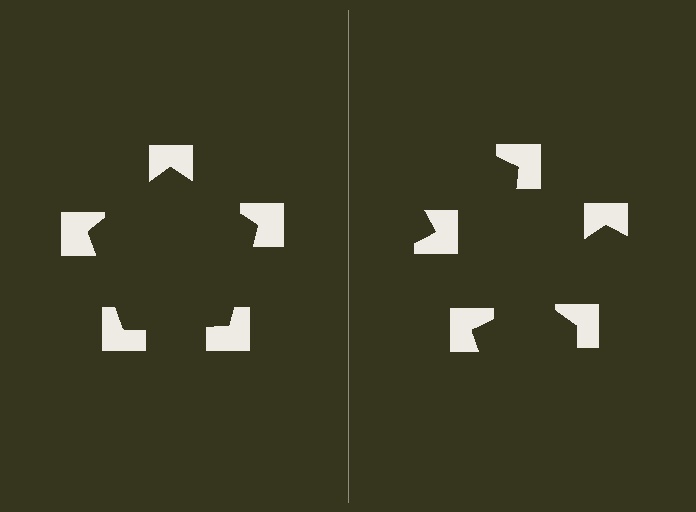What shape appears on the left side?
An illusory pentagon.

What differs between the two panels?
The notched squares are positioned identically on both sides; only the wedge orientations differ. On the left they align to a pentagon; on the right they are misaligned.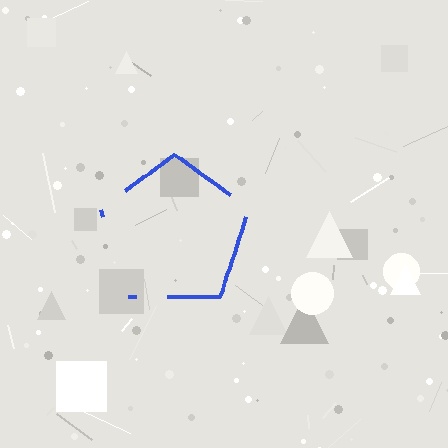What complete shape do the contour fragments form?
The contour fragments form a pentagon.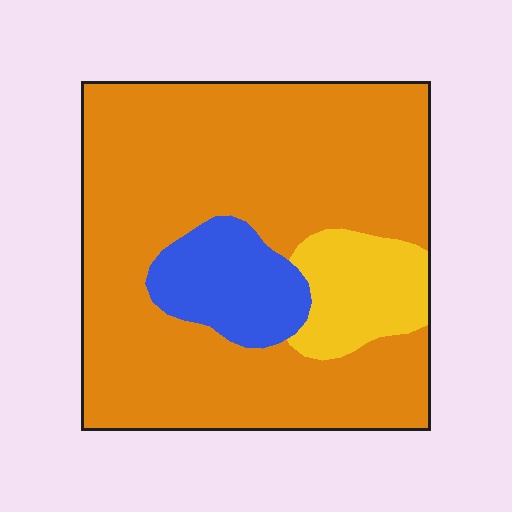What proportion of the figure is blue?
Blue covers roughly 10% of the figure.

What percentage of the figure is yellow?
Yellow takes up about one eighth (1/8) of the figure.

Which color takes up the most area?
Orange, at roughly 75%.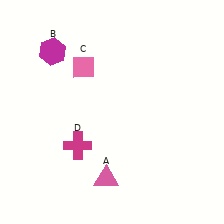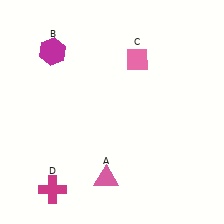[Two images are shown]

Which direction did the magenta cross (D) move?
The magenta cross (D) moved down.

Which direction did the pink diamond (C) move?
The pink diamond (C) moved right.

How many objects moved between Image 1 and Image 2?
2 objects moved between the two images.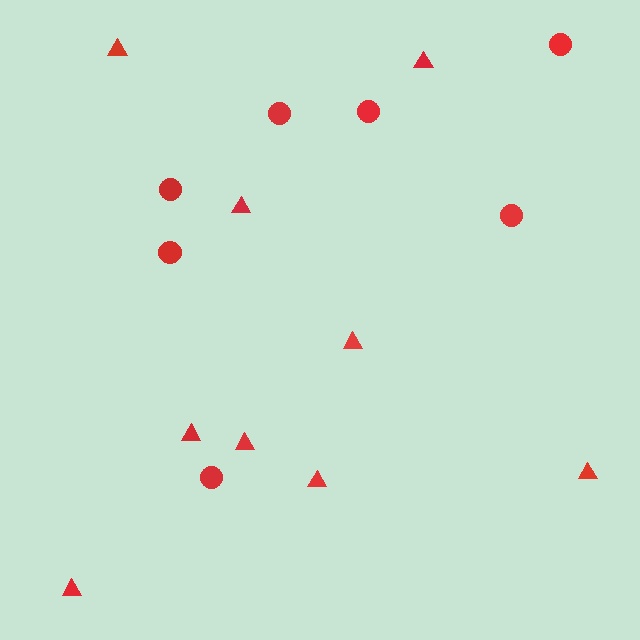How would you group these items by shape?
There are 2 groups: one group of circles (7) and one group of triangles (9).